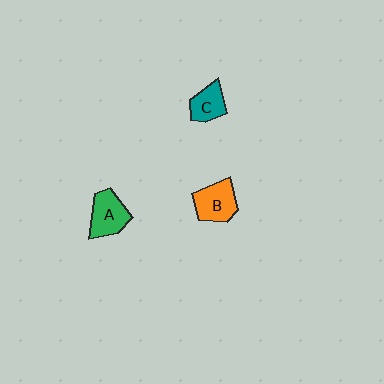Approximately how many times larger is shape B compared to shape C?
Approximately 1.3 times.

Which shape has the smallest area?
Shape C (teal).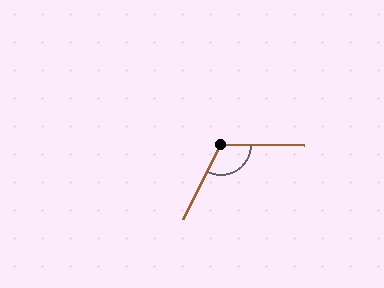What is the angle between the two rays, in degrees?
Approximately 116 degrees.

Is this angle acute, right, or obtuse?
It is obtuse.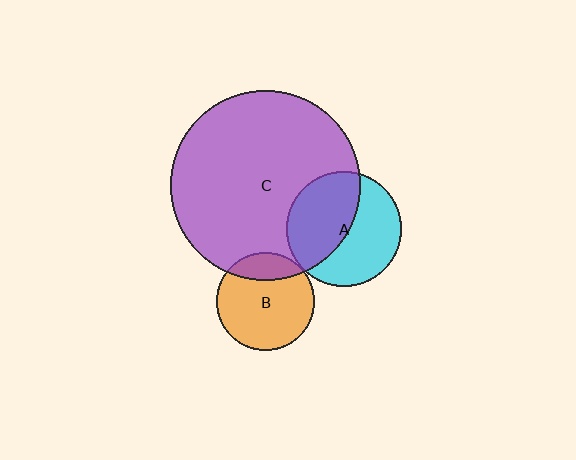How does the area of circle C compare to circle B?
Approximately 3.8 times.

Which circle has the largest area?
Circle C (purple).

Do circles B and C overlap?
Yes.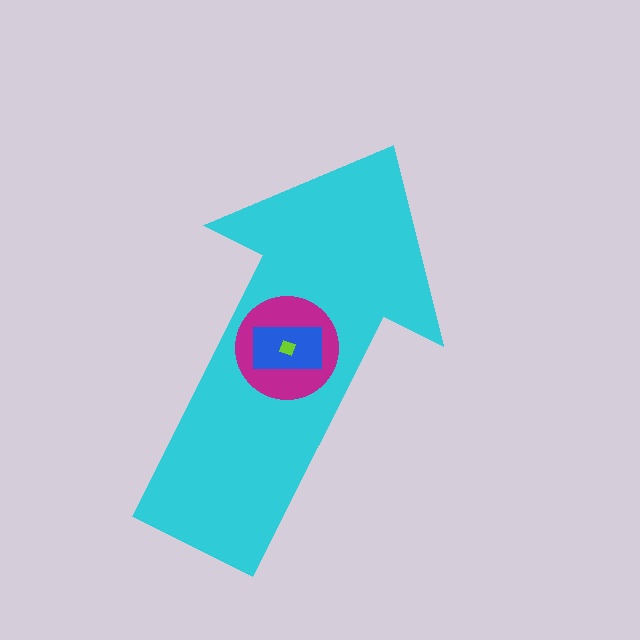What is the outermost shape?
The cyan arrow.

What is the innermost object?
The lime diamond.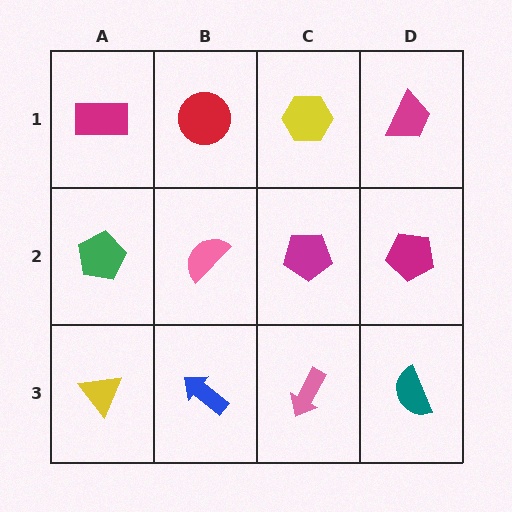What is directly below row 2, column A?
A yellow triangle.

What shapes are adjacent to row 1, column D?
A magenta pentagon (row 2, column D), a yellow hexagon (row 1, column C).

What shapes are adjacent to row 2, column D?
A magenta trapezoid (row 1, column D), a teal semicircle (row 3, column D), a magenta pentagon (row 2, column C).